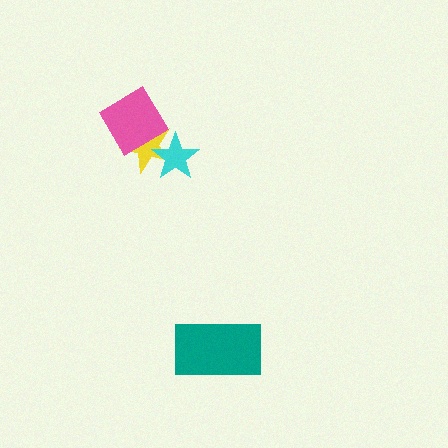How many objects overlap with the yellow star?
2 objects overlap with the yellow star.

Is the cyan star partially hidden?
No, no other shape covers it.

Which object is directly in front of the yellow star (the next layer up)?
The pink diamond is directly in front of the yellow star.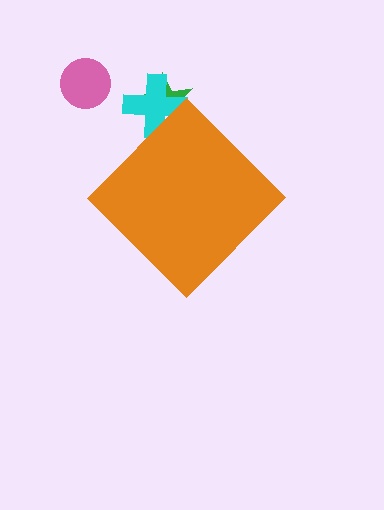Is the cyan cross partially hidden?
Yes, the cyan cross is partially hidden behind the orange diamond.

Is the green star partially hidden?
Yes, the green star is partially hidden behind the orange diamond.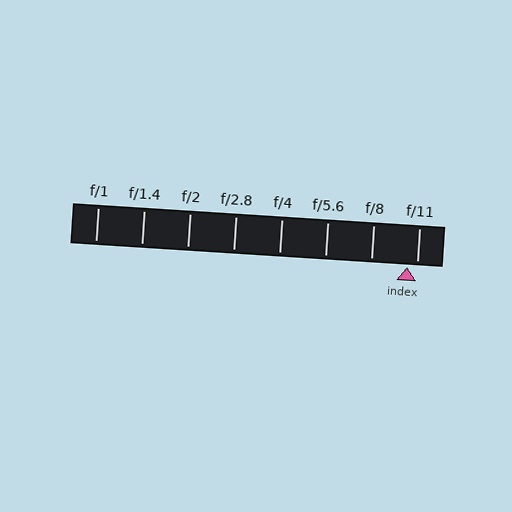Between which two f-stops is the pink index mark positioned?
The index mark is between f/8 and f/11.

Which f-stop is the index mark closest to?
The index mark is closest to f/11.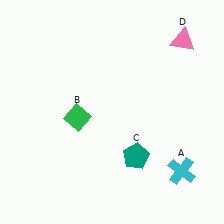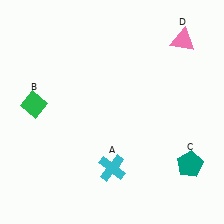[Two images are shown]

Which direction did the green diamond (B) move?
The green diamond (B) moved left.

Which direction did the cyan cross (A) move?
The cyan cross (A) moved left.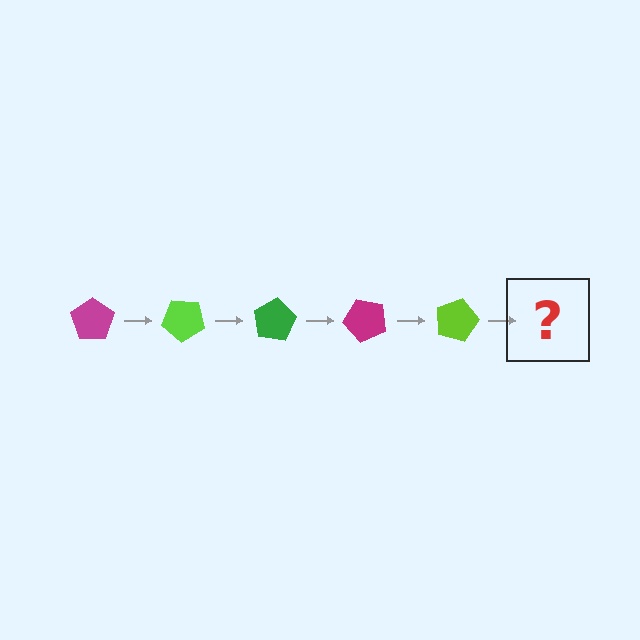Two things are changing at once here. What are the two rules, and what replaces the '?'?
The two rules are that it rotates 40 degrees each step and the color cycles through magenta, lime, and green. The '?' should be a green pentagon, rotated 200 degrees from the start.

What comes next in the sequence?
The next element should be a green pentagon, rotated 200 degrees from the start.